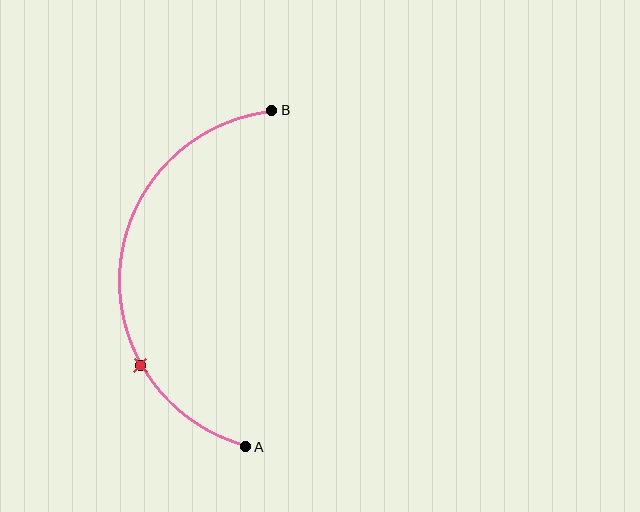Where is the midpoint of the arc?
The arc midpoint is the point on the curve farthest from the straight line joining A and B. It sits to the left of that line.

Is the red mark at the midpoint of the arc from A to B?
No. The red mark lies on the arc but is closer to endpoint A. The arc midpoint would be at the point on the curve equidistant along the arc from both A and B.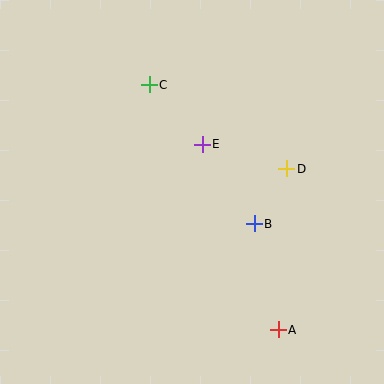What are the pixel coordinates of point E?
Point E is at (202, 144).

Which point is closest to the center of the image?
Point E at (202, 144) is closest to the center.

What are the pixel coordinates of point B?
Point B is at (254, 224).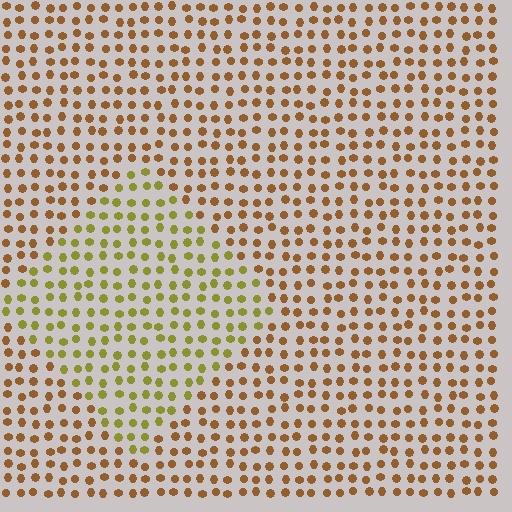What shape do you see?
I see a diamond.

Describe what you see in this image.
The image is filled with small brown elements in a uniform arrangement. A diamond-shaped region is visible where the elements are tinted to a slightly different hue, forming a subtle color boundary.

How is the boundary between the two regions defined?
The boundary is defined purely by a slight shift in hue (about 37 degrees). Spacing, size, and orientation are identical on both sides.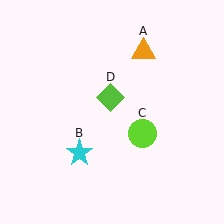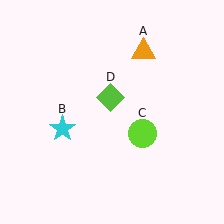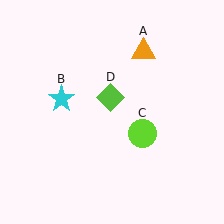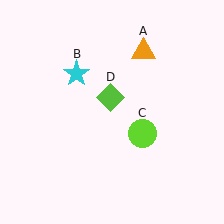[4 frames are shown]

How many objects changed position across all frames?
1 object changed position: cyan star (object B).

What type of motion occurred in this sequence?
The cyan star (object B) rotated clockwise around the center of the scene.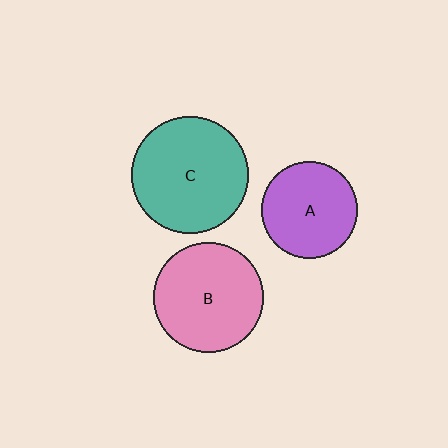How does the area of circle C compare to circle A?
Approximately 1.5 times.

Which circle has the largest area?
Circle C (teal).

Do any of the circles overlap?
No, none of the circles overlap.